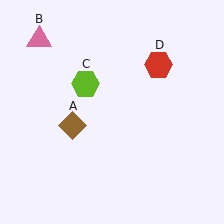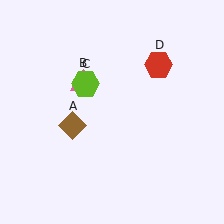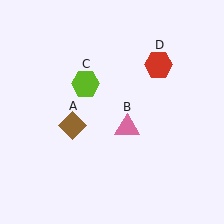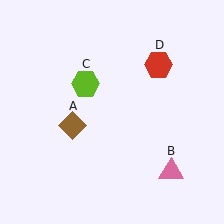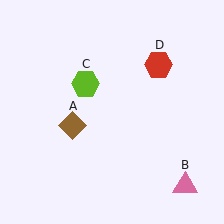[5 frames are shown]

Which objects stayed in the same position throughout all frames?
Brown diamond (object A) and lime hexagon (object C) and red hexagon (object D) remained stationary.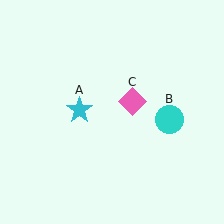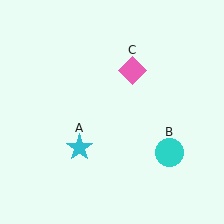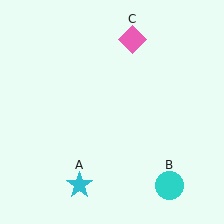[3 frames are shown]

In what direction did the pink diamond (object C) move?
The pink diamond (object C) moved up.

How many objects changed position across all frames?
3 objects changed position: cyan star (object A), cyan circle (object B), pink diamond (object C).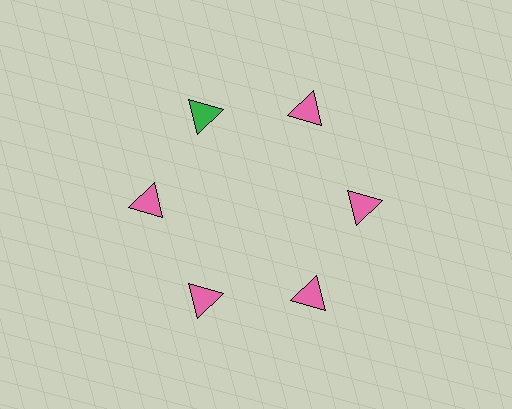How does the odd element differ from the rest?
It has a different color: green instead of pink.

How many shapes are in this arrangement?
There are 6 shapes arranged in a ring pattern.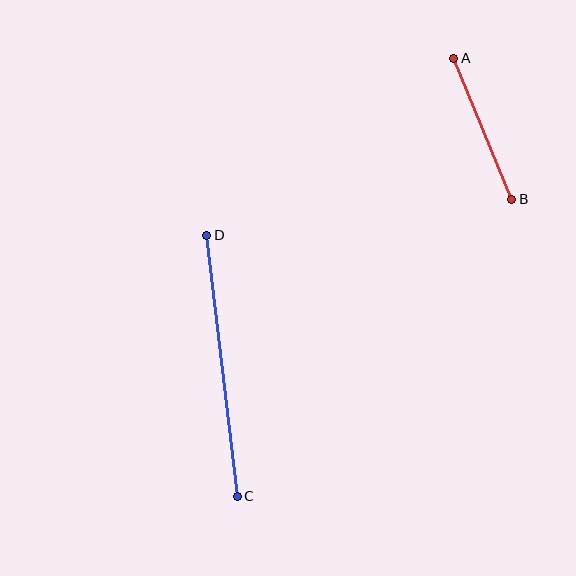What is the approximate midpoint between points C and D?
The midpoint is at approximately (222, 366) pixels.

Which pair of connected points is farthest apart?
Points C and D are farthest apart.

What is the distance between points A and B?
The distance is approximately 153 pixels.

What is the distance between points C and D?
The distance is approximately 262 pixels.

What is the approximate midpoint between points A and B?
The midpoint is at approximately (483, 129) pixels.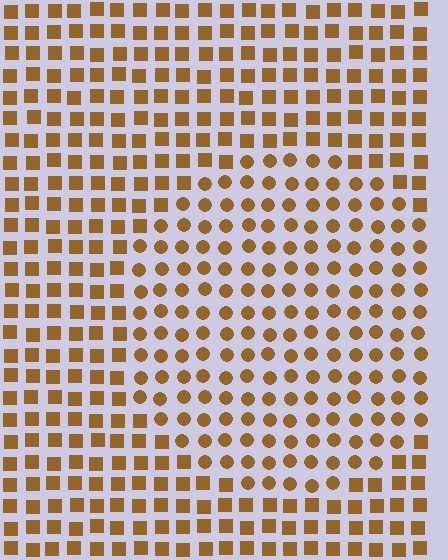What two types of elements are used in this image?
The image uses circles inside the circle region and squares outside it.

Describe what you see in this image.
The image is filled with small brown elements arranged in a uniform grid. A circle-shaped region contains circles, while the surrounding area contains squares. The boundary is defined purely by the change in element shape.